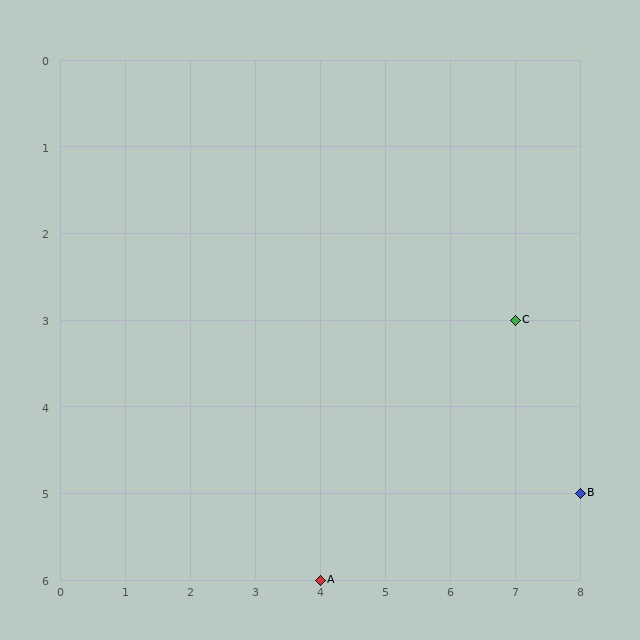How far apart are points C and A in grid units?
Points C and A are 3 columns and 3 rows apart (about 4.2 grid units diagonally).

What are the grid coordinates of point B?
Point B is at grid coordinates (8, 5).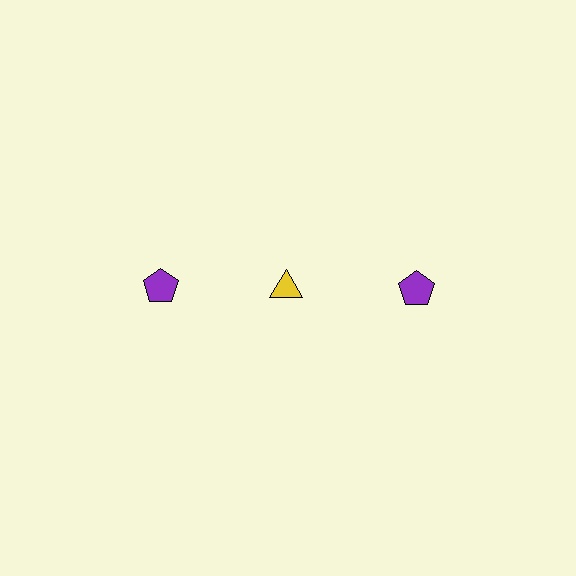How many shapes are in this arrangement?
There are 3 shapes arranged in a grid pattern.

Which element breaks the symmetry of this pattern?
The yellow triangle in the top row, second from left column breaks the symmetry. All other shapes are purple pentagons.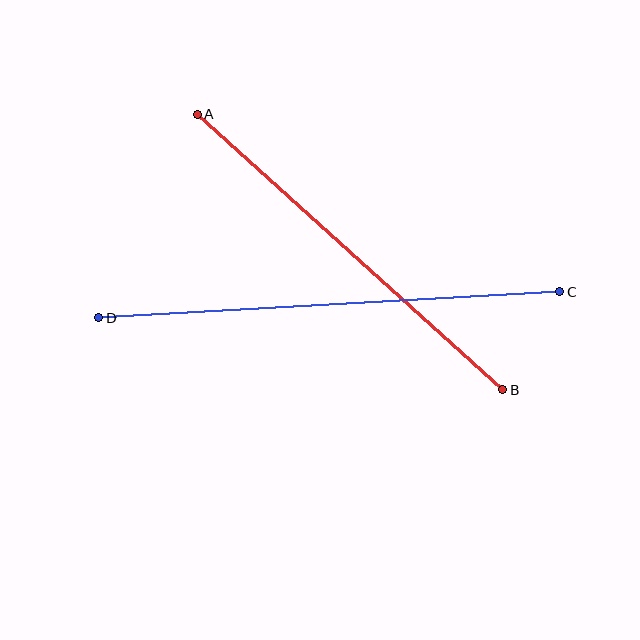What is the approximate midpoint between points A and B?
The midpoint is at approximately (350, 252) pixels.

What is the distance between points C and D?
The distance is approximately 462 pixels.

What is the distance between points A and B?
The distance is approximately 412 pixels.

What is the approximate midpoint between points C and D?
The midpoint is at approximately (329, 305) pixels.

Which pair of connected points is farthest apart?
Points C and D are farthest apart.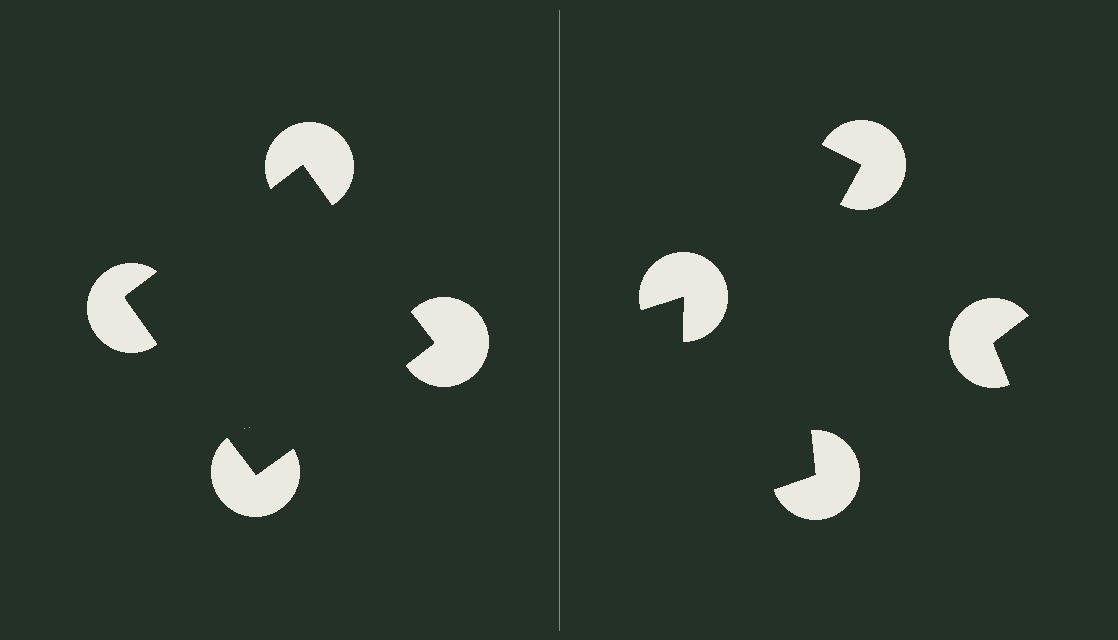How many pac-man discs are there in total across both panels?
8 — 4 on each side.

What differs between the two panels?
The pac-man discs are positioned identically on both sides; only the wedge orientations differ. On the left they align to a square; on the right they are misaligned.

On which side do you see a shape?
An illusory square appears on the left side. On the right side the wedge cuts are rotated, so no coherent shape forms.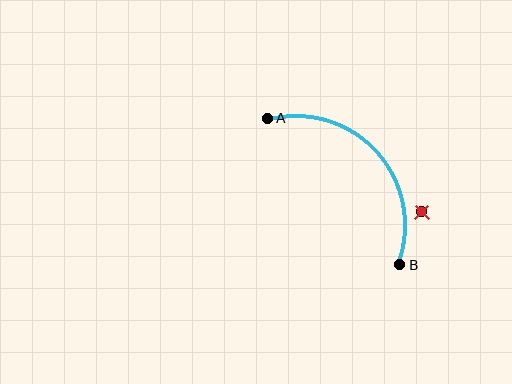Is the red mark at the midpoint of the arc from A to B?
No — the red mark does not lie on the arc at all. It sits slightly outside the curve.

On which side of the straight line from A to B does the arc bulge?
The arc bulges above and to the right of the straight line connecting A and B.